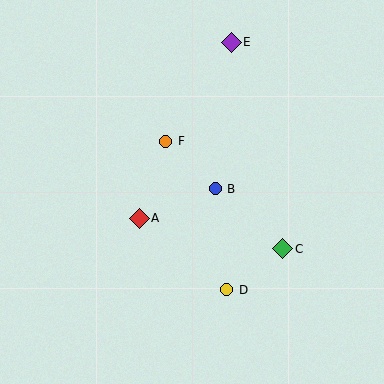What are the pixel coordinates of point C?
Point C is at (283, 249).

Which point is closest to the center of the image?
Point B at (215, 189) is closest to the center.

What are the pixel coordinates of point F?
Point F is at (166, 141).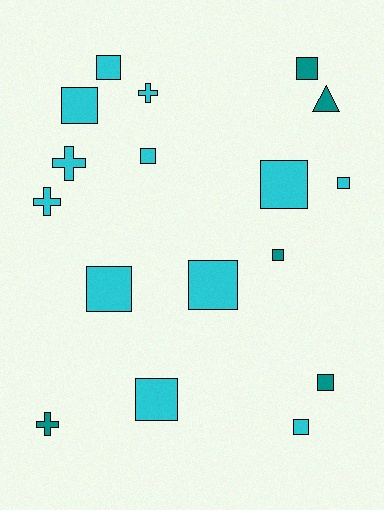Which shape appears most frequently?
Square, with 12 objects.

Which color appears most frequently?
Cyan, with 12 objects.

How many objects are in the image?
There are 17 objects.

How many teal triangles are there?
There is 1 teal triangle.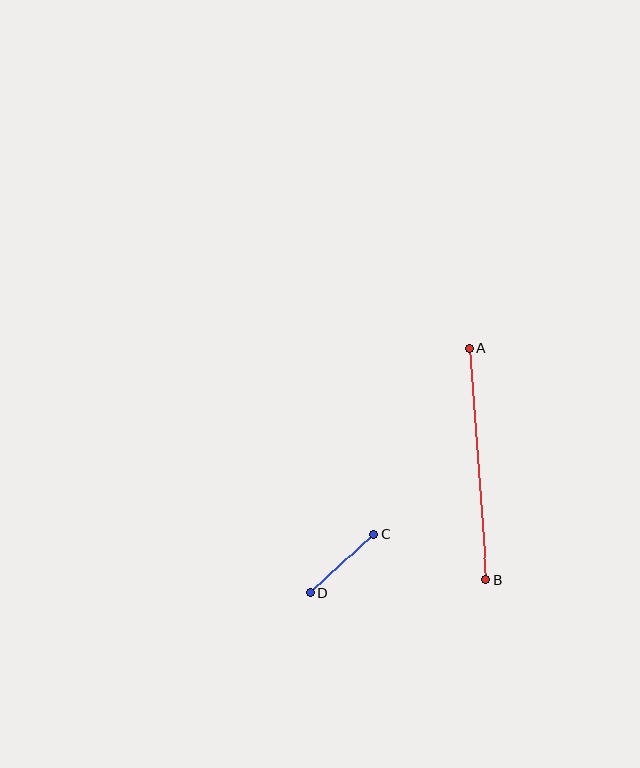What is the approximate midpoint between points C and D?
The midpoint is at approximately (342, 563) pixels.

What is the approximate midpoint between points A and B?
The midpoint is at approximately (478, 464) pixels.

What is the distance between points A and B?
The distance is approximately 232 pixels.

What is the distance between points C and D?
The distance is approximately 85 pixels.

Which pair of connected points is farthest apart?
Points A and B are farthest apart.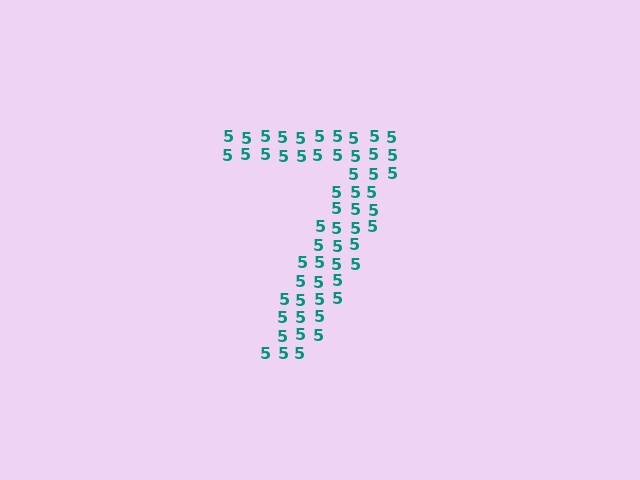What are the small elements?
The small elements are digit 5's.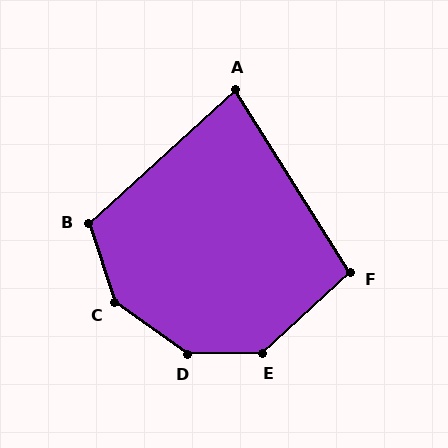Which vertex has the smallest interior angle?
A, at approximately 80 degrees.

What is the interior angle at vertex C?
Approximately 143 degrees (obtuse).